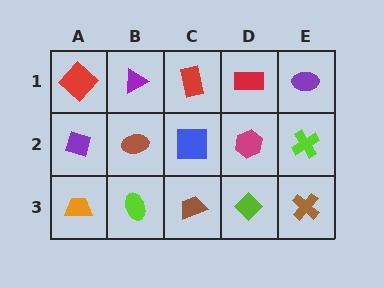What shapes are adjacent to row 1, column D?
A magenta hexagon (row 2, column D), a red rectangle (row 1, column C), a purple ellipse (row 1, column E).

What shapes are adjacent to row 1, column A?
A purple diamond (row 2, column A), a purple triangle (row 1, column B).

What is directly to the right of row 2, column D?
A lime cross.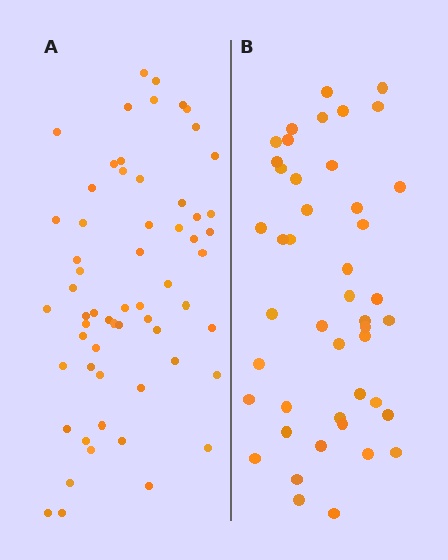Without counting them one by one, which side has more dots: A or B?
Region A (the left region) has more dots.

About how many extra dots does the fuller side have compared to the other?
Region A has approximately 15 more dots than region B.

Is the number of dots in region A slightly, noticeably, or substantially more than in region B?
Region A has noticeably more, but not dramatically so. The ratio is roughly 1.3 to 1.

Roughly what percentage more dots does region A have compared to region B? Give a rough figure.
About 35% more.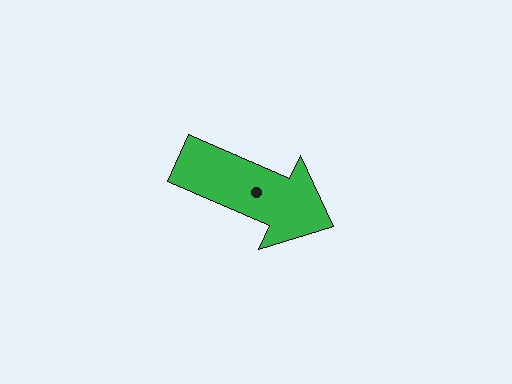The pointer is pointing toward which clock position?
Roughly 4 o'clock.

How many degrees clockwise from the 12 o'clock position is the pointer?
Approximately 114 degrees.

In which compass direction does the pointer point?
Southeast.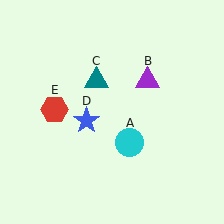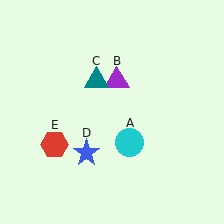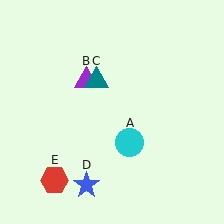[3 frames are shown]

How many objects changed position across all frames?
3 objects changed position: purple triangle (object B), blue star (object D), red hexagon (object E).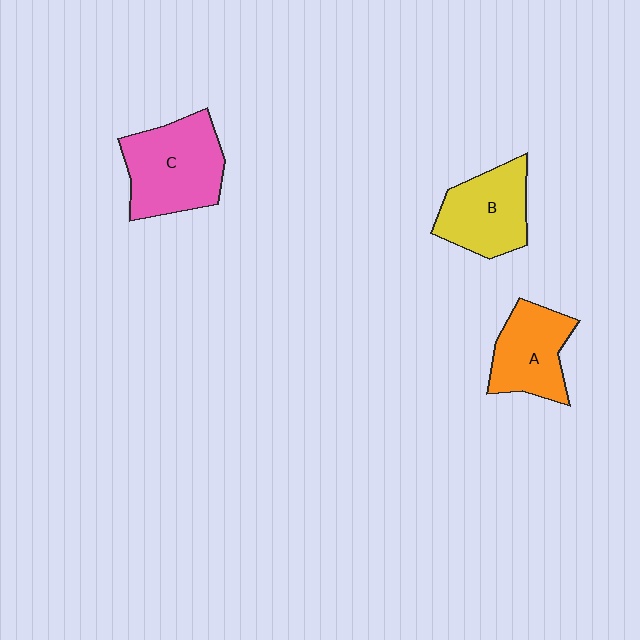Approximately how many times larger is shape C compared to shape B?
Approximately 1.2 times.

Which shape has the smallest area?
Shape A (orange).